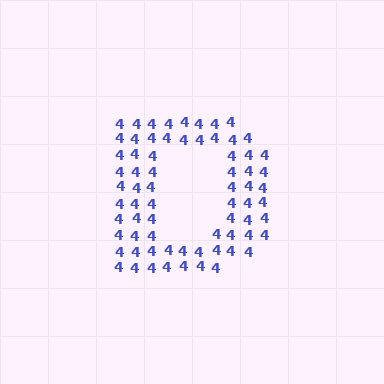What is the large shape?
The large shape is the letter D.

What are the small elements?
The small elements are digit 4's.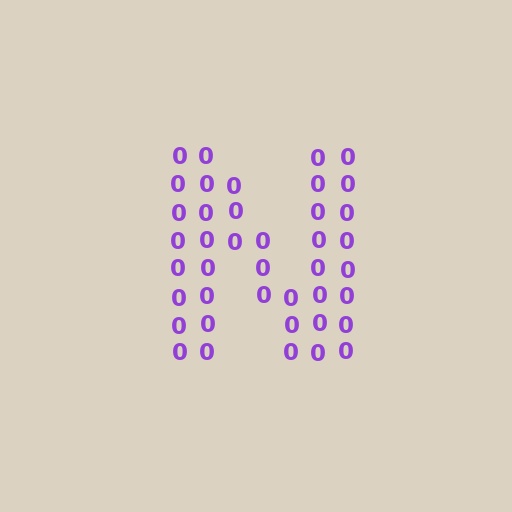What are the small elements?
The small elements are digit 0's.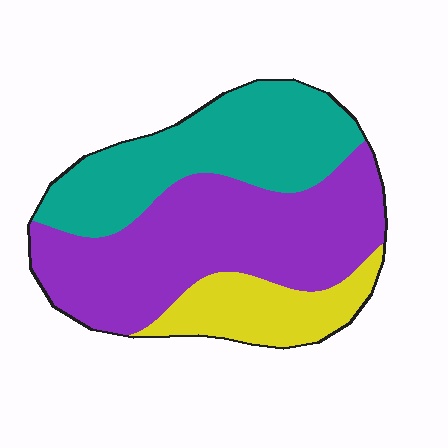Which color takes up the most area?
Purple, at roughly 50%.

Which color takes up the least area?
Yellow, at roughly 15%.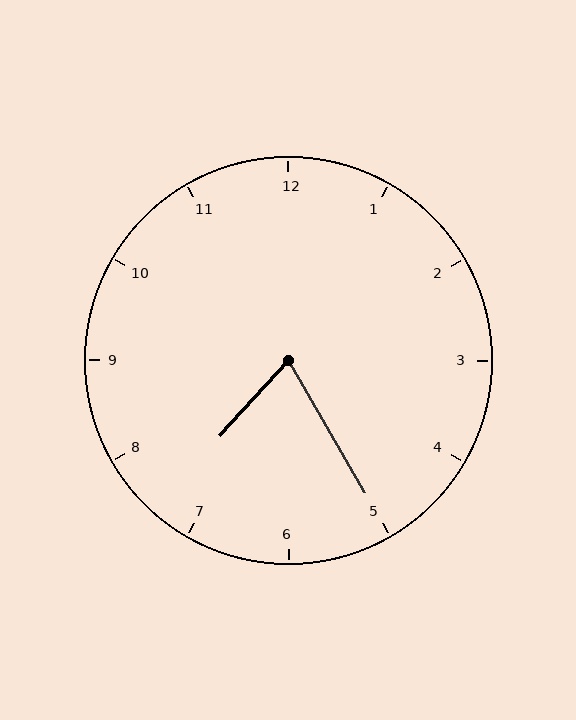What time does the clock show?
7:25.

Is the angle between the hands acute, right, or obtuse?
It is acute.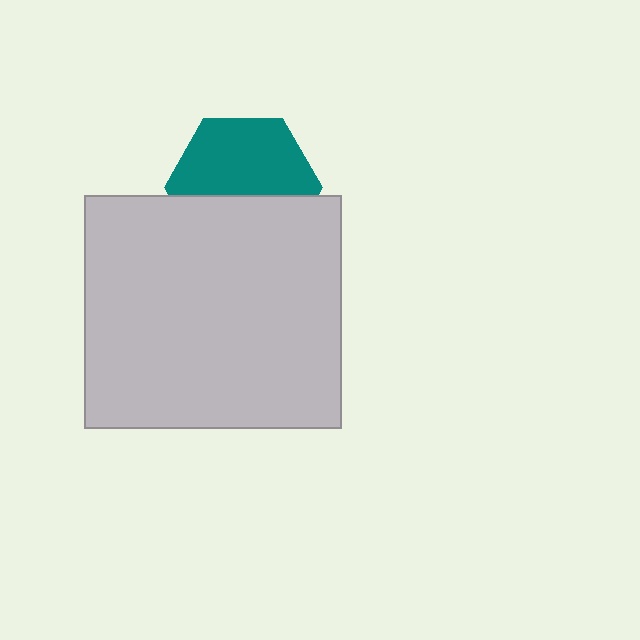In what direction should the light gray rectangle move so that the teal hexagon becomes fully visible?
The light gray rectangle should move down. That is the shortest direction to clear the overlap and leave the teal hexagon fully visible.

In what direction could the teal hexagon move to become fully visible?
The teal hexagon could move up. That would shift it out from behind the light gray rectangle entirely.